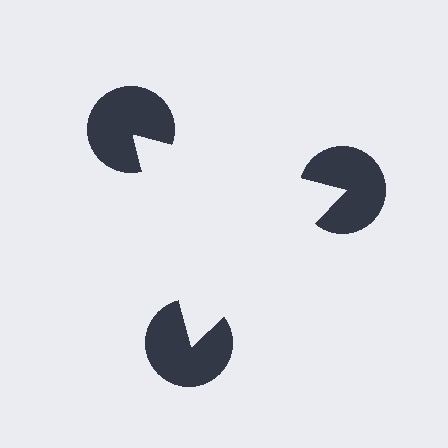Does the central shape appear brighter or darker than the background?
It typically appears slightly brighter than the background, even though no actual brightness change is drawn.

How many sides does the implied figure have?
3 sides.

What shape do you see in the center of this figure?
An illusory triangle — its edges are inferred from the aligned wedge cuts in the pac-man discs, not physically drawn.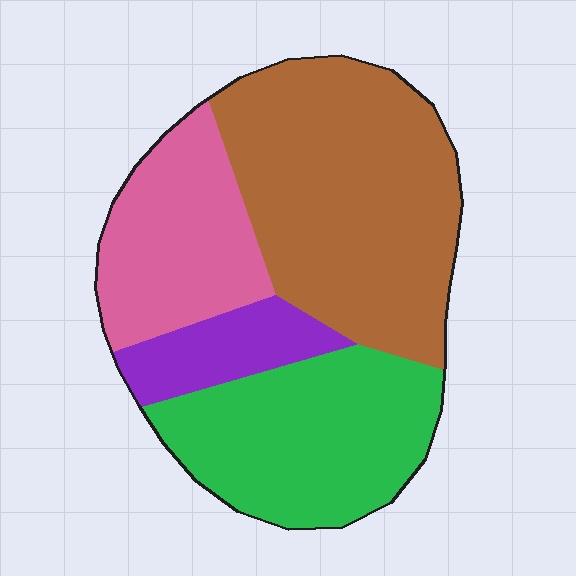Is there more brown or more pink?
Brown.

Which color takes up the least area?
Purple, at roughly 10%.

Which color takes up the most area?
Brown, at roughly 40%.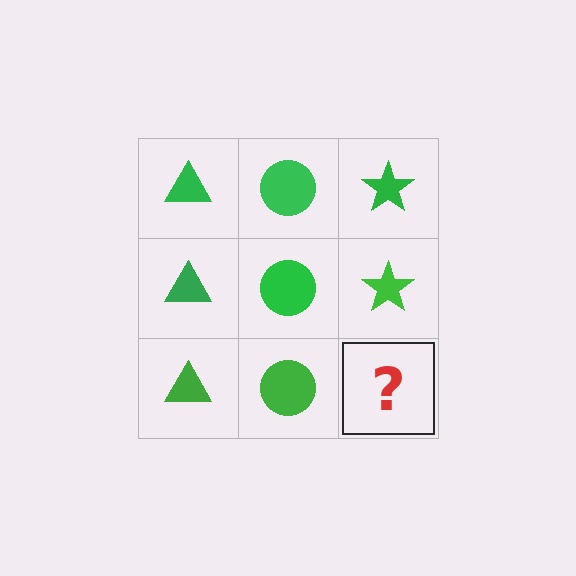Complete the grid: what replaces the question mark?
The question mark should be replaced with a green star.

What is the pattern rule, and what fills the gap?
The rule is that each column has a consistent shape. The gap should be filled with a green star.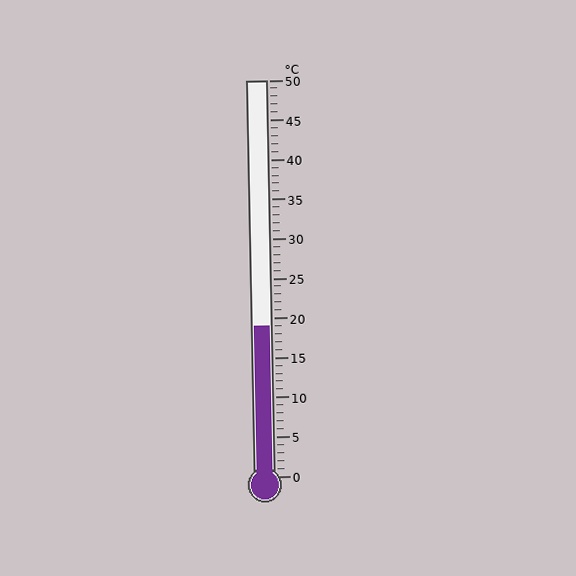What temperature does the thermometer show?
The thermometer shows approximately 19°C.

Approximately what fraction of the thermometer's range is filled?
The thermometer is filled to approximately 40% of its range.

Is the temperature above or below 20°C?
The temperature is below 20°C.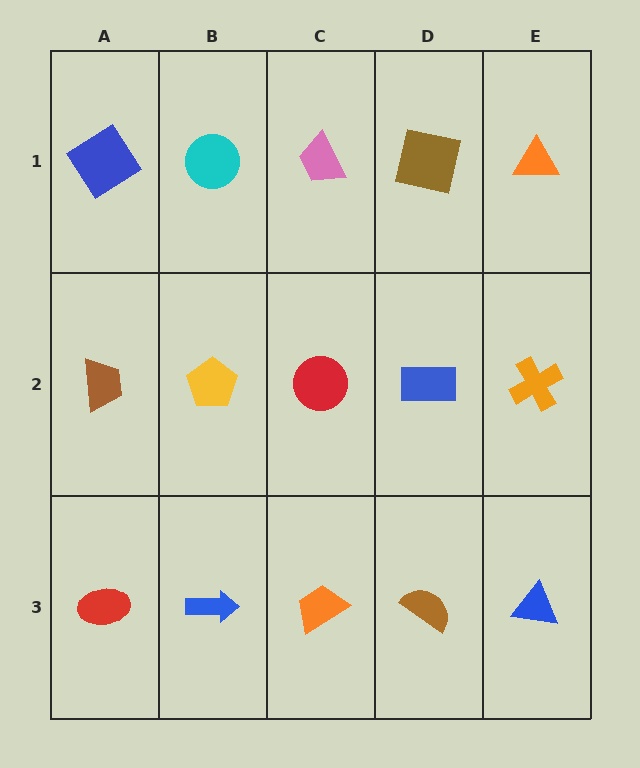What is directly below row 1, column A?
A brown trapezoid.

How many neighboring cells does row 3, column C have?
3.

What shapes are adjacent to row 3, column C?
A red circle (row 2, column C), a blue arrow (row 3, column B), a brown semicircle (row 3, column D).